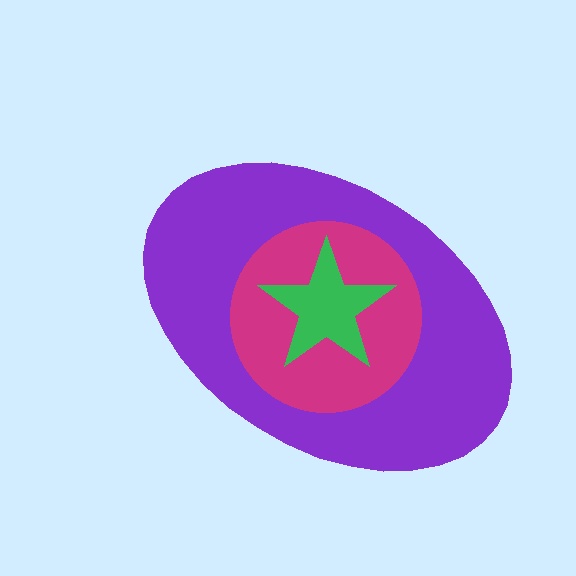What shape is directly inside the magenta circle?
The green star.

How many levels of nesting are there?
3.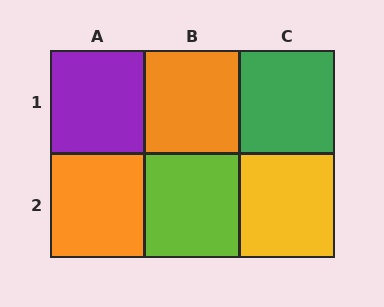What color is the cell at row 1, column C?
Green.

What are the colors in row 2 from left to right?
Orange, lime, yellow.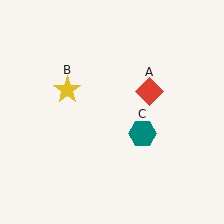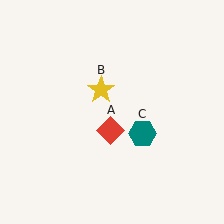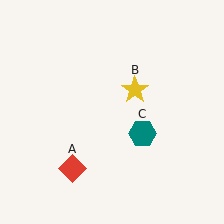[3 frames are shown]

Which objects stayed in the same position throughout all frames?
Teal hexagon (object C) remained stationary.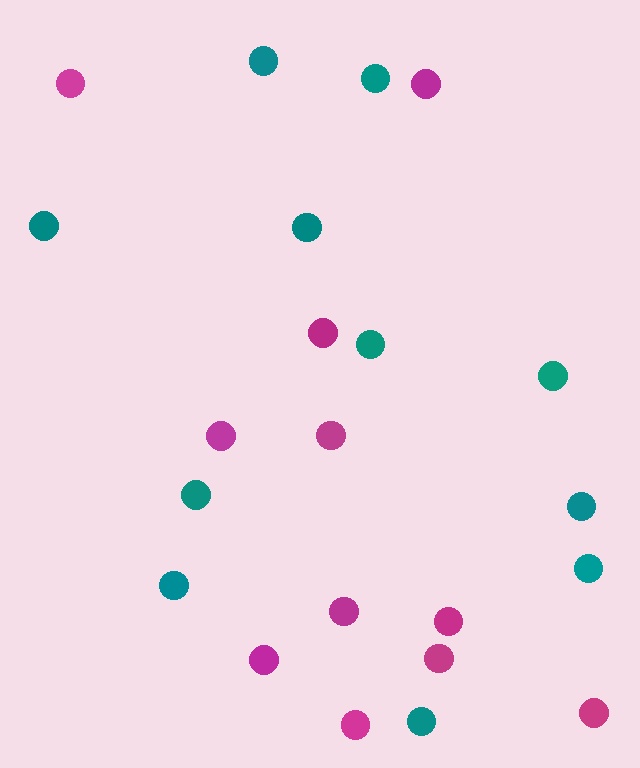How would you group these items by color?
There are 2 groups: one group of teal circles (11) and one group of magenta circles (11).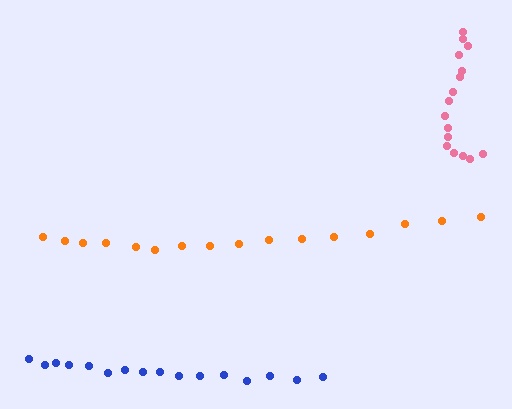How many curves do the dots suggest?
There are 3 distinct paths.